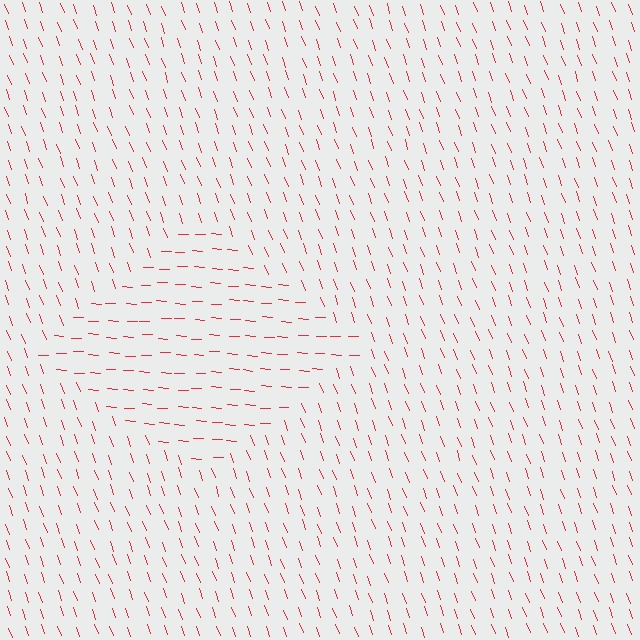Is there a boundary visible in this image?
Yes, there is a texture boundary formed by a change in line orientation.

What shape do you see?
I see a diamond.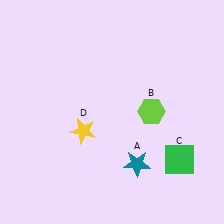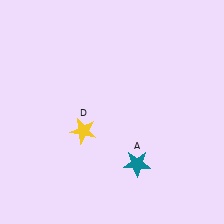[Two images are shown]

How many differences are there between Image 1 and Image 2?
There are 2 differences between the two images.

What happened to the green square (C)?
The green square (C) was removed in Image 2. It was in the bottom-right area of Image 1.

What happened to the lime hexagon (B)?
The lime hexagon (B) was removed in Image 2. It was in the top-right area of Image 1.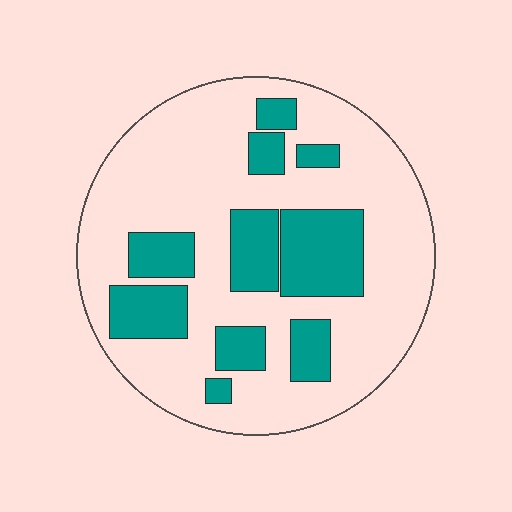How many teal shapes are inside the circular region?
10.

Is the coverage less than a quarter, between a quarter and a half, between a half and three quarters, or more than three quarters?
Between a quarter and a half.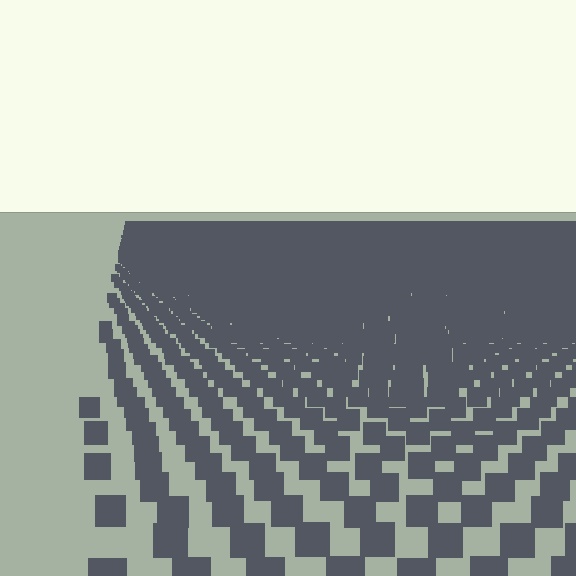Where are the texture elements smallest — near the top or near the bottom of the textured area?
Near the top.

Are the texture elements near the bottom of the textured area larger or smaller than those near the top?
Larger. Near the bottom, elements are closer to the viewer and appear at a bigger on-screen size.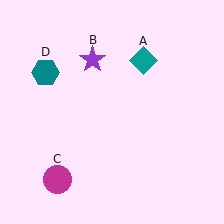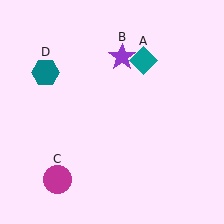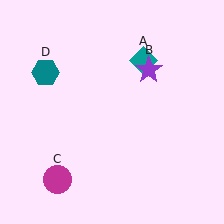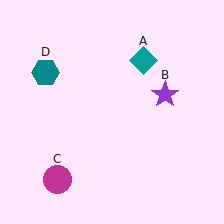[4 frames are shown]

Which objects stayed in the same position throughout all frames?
Teal diamond (object A) and magenta circle (object C) and teal hexagon (object D) remained stationary.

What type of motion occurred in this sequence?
The purple star (object B) rotated clockwise around the center of the scene.